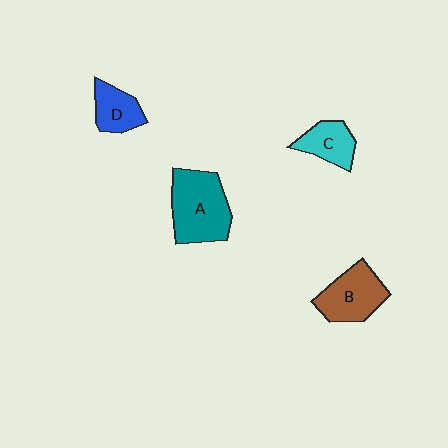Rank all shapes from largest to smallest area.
From largest to smallest: A (teal), B (brown), C (cyan), D (blue).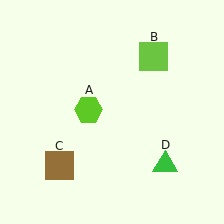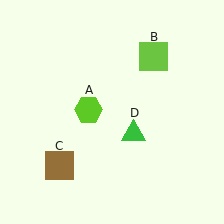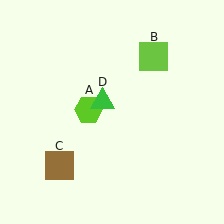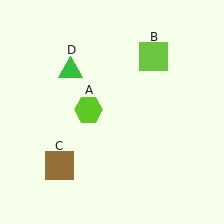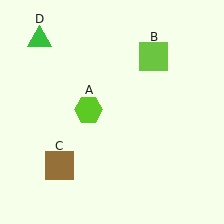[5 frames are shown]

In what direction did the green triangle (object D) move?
The green triangle (object D) moved up and to the left.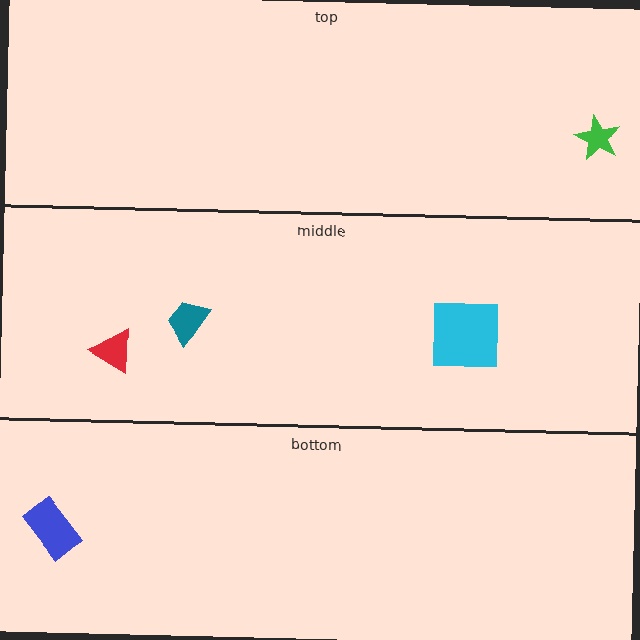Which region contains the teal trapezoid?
The middle region.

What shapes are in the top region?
The green star.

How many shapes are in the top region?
1.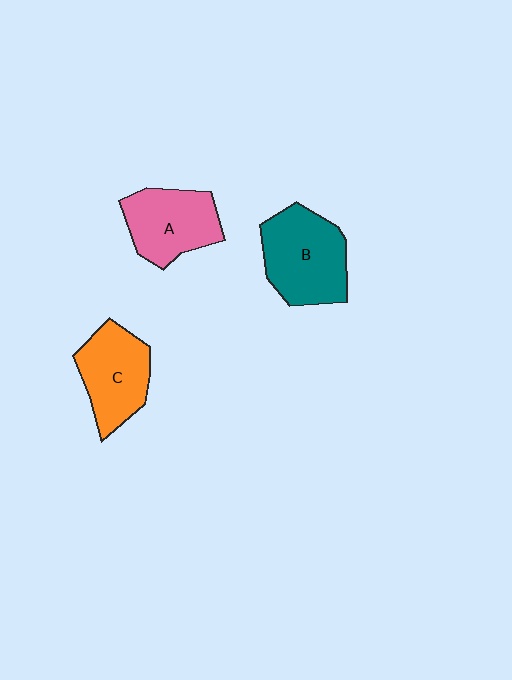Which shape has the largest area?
Shape B (teal).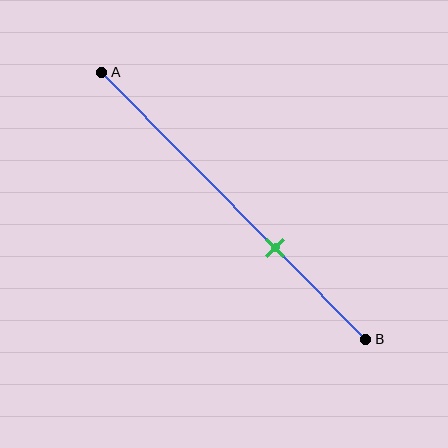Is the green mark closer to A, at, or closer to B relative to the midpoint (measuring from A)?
The green mark is closer to point B than the midpoint of segment AB.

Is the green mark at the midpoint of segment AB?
No, the mark is at about 65% from A, not at the 50% midpoint.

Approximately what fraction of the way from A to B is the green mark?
The green mark is approximately 65% of the way from A to B.